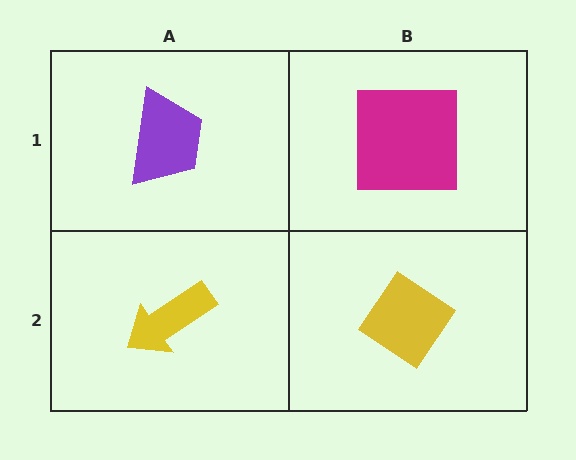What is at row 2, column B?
A yellow diamond.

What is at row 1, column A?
A purple trapezoid.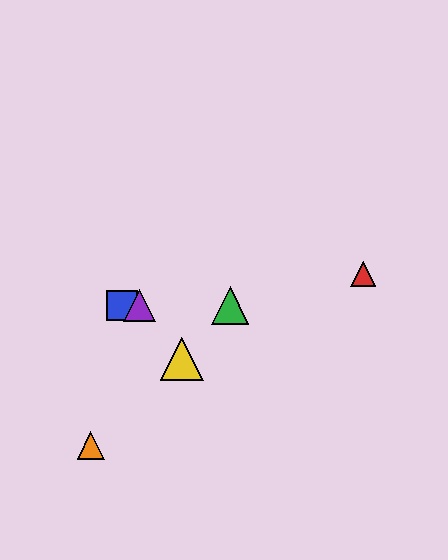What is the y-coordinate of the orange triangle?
The orange triangle is at y≈445.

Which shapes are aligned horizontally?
The blue square, the green triangle, the purple triangle are aligned horizontally.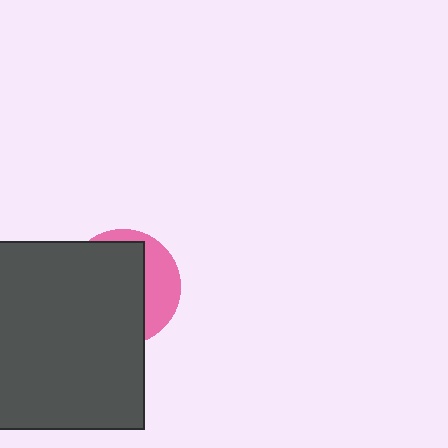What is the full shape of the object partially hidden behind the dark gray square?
The partially hidden object is a pink circle.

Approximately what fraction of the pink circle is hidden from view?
Roughly 69% of the pink circle is hidden behind the dark gray square.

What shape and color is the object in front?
The object in front is a dark gray square.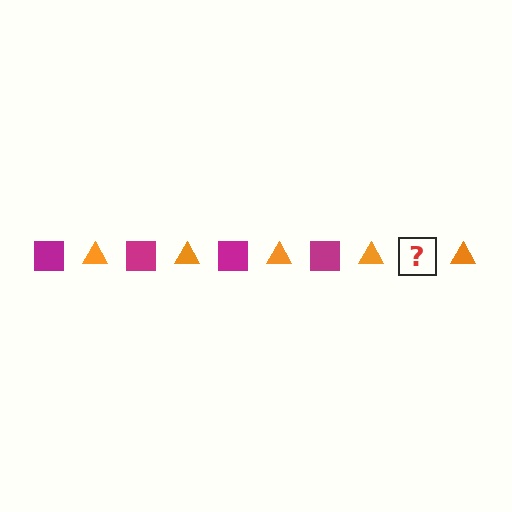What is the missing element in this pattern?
The missing element is a magenta square.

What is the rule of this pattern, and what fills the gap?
The rule is that the pattern alternates between magenta square and orange triangle. The gap should be filled with a magenta square.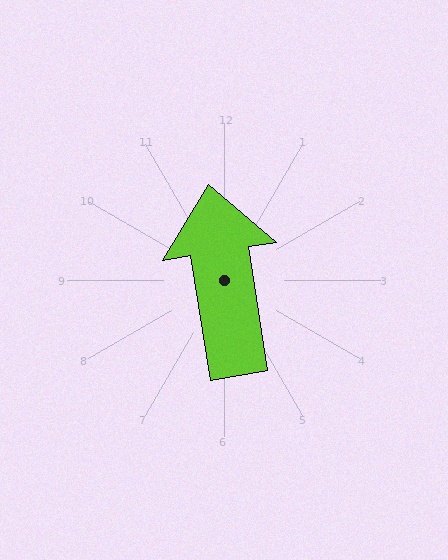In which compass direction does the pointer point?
North.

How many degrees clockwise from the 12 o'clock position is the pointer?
Approximately 351 degrees.